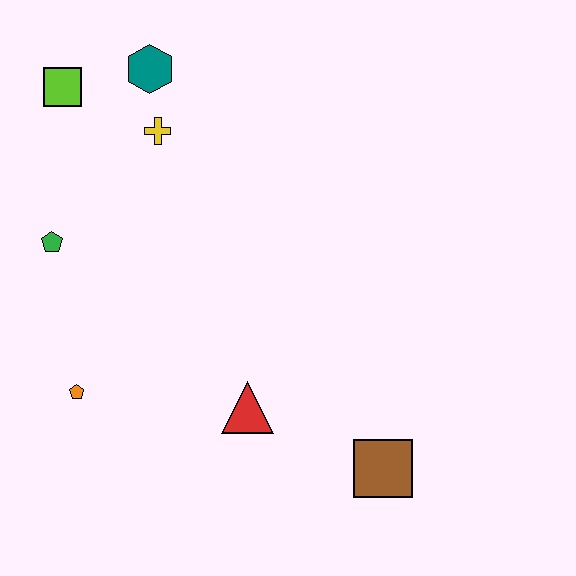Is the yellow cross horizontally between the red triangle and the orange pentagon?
Yes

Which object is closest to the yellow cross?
The teal hexagon is closest to the yellow cross.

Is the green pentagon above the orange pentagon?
Yes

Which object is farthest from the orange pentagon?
The teal hexagon is farthest from the orange pentagon.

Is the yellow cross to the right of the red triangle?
No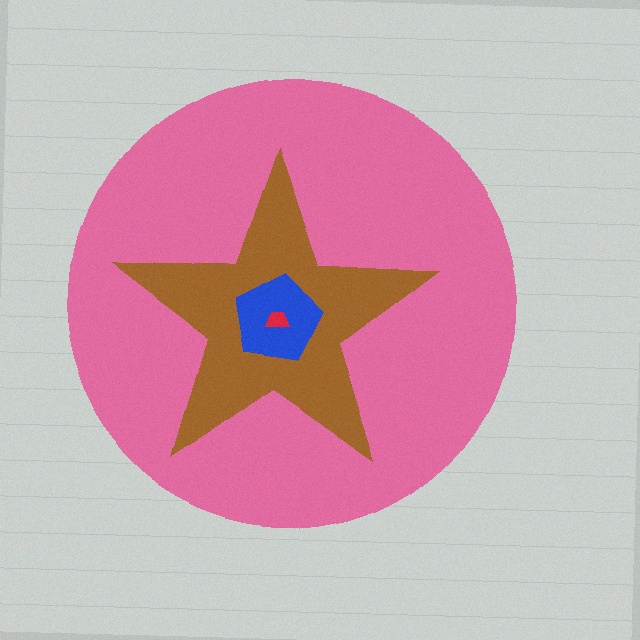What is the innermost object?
The red trapezoid.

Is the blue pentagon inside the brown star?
Yes.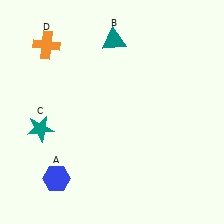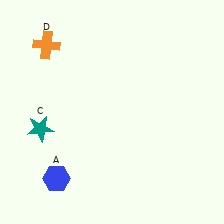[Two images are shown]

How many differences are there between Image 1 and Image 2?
There is 1 difference between the two images.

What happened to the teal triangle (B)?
The teal triangle (B) was removed in Image 2. It was in the top-right area of Image 1.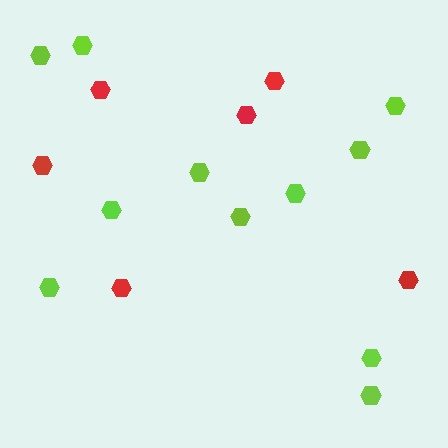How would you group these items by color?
There are 2 groups: one group of red hexagons (6) and one group of lime hexagons (11).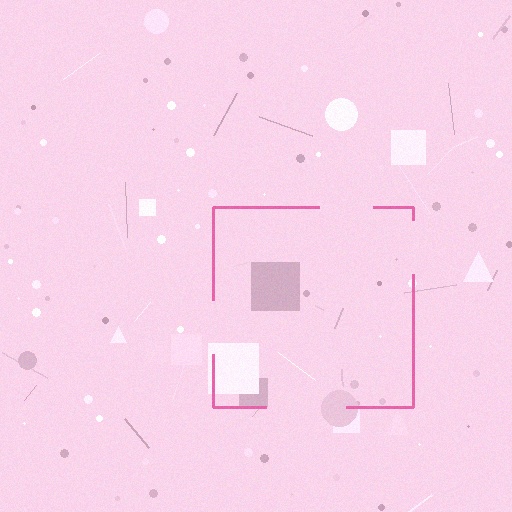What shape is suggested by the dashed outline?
The dashed outline suggests a square.